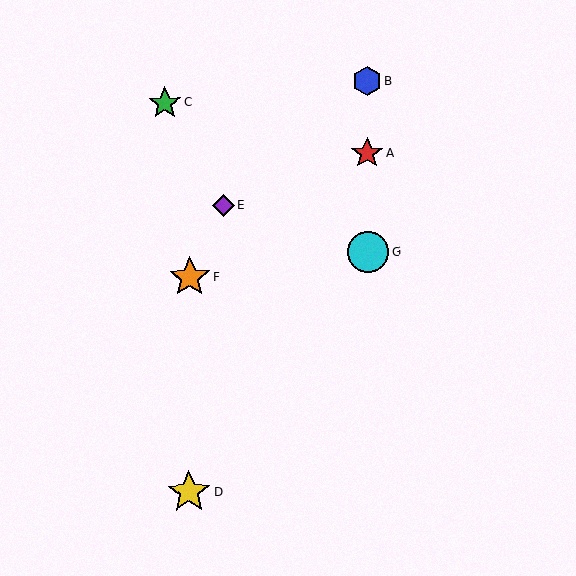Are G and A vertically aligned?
Yes, both are at x≈368.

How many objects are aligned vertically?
3 objects (A, B, G) are aligned vertically.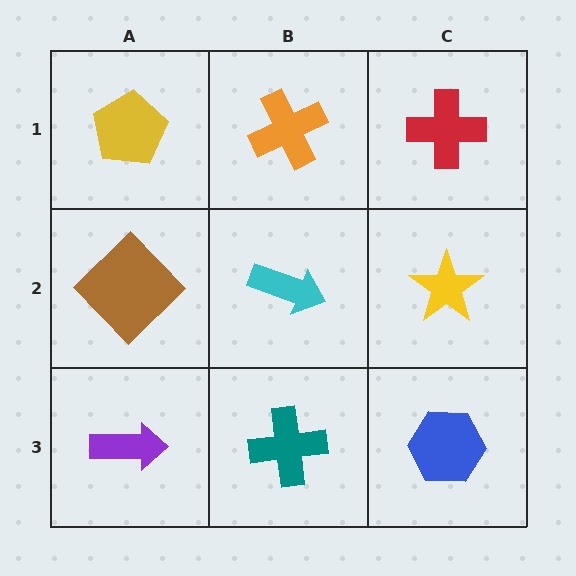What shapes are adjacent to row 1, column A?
A brown diamond (row 2, column A), an orange cross (row 1, column B).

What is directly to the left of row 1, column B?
A yellow pentagon.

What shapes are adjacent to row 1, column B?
A cyan arrow (row 2, column B), a yellow pentagon (row 1, column A), a red cross (row 1, column C).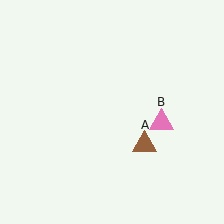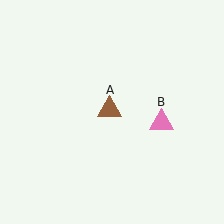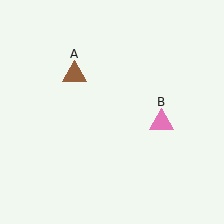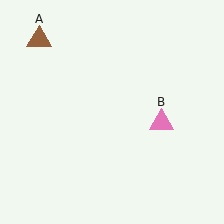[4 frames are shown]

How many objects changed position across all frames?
1 object changed position: brown triangle (object A).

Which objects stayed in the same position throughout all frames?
Pink triangle (object B) remained stationary.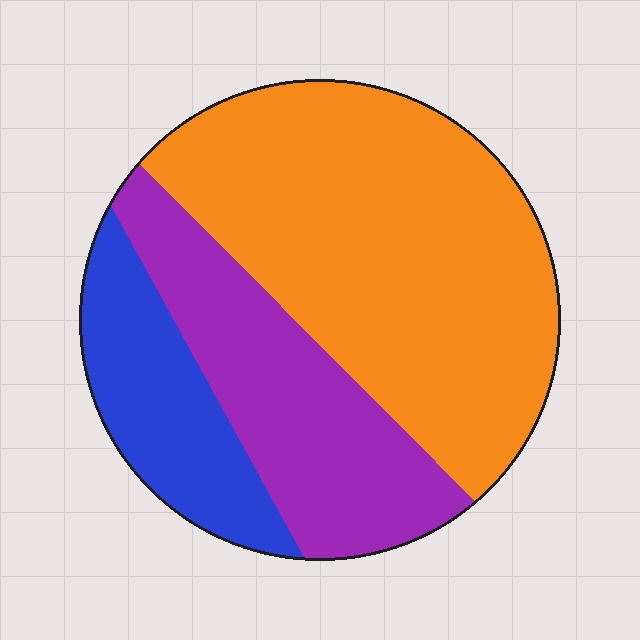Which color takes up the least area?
Blue, at roughly 20%.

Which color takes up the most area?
Orange, at roughly 55%.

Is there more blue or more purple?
Purple.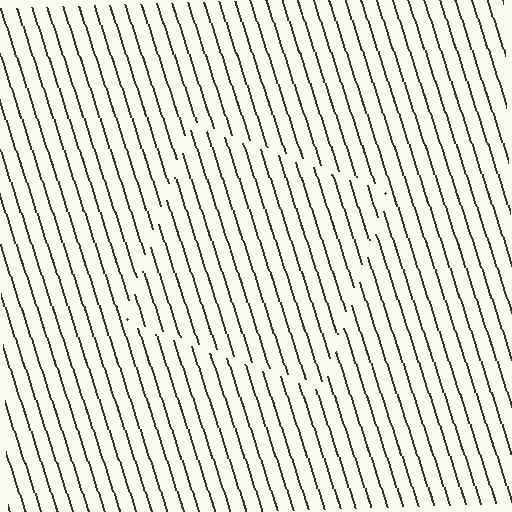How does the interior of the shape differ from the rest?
The interior of the shape contains the same grating, shifted by half a period — the contour is defined by the phase discontinuity where line-ends from the inner and outer gratings abut.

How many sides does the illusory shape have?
4 sides — the line-ends trace a square.